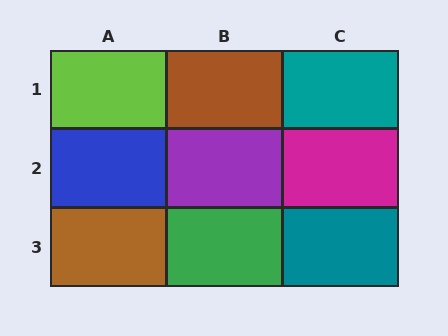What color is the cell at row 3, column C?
Teal.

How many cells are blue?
1 cell is blue.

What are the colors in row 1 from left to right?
Lime, brown, teal.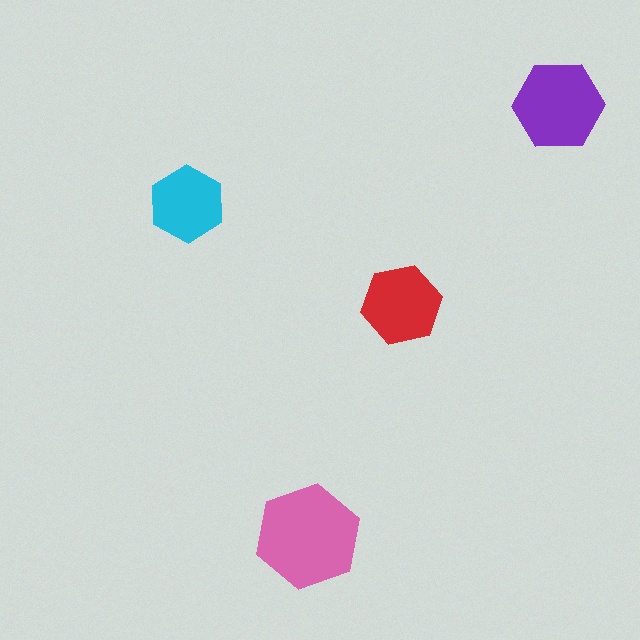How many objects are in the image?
There are 4 objects in the image.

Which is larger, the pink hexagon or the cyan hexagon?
The pink one.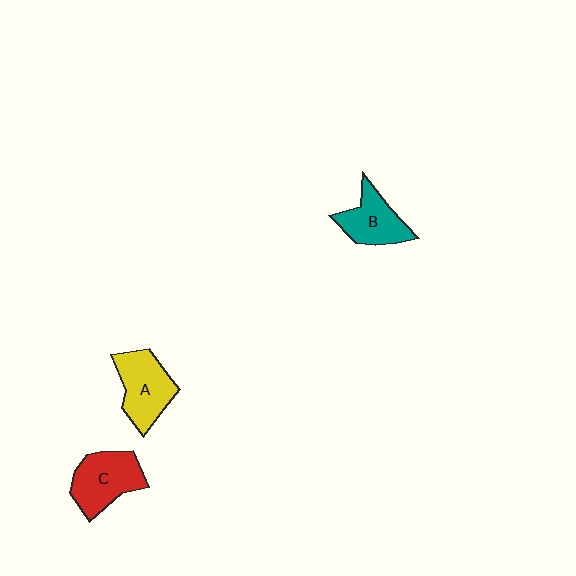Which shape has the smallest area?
Shape B (teal).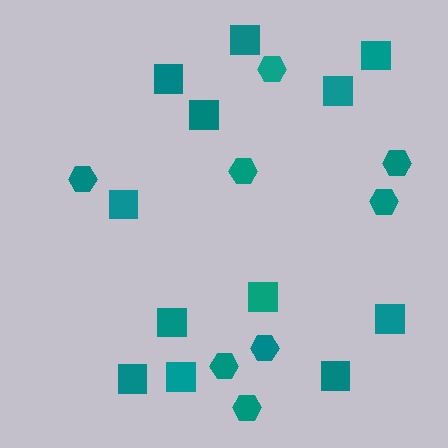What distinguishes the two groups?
There are 2 groups: one group of hexagons (8) and one group of squares (12).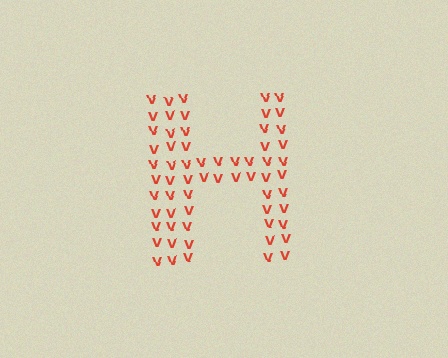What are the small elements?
The small elements are letter V's.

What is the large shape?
The large shape is the letter H.